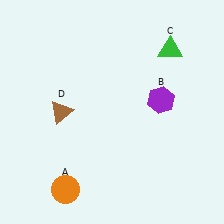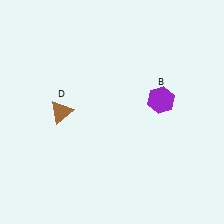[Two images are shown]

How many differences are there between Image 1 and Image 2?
There are 2 differences between the two images.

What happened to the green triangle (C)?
The green triangle (C) was removed in Image 2. It was in the top-right area of Image 1.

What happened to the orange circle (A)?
The orange circle (A) was removed in Image 2. It was in the bottom-left area of Image 1.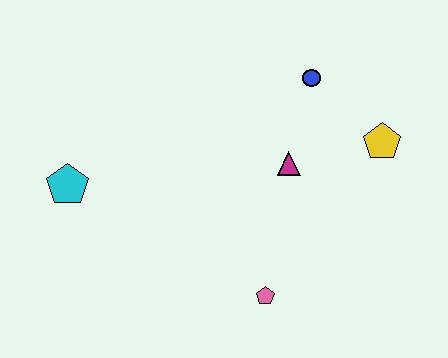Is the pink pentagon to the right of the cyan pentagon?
Yes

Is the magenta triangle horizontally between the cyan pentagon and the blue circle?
Yes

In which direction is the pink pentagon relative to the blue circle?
The pink pentagon is below the blue circle.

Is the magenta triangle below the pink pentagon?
No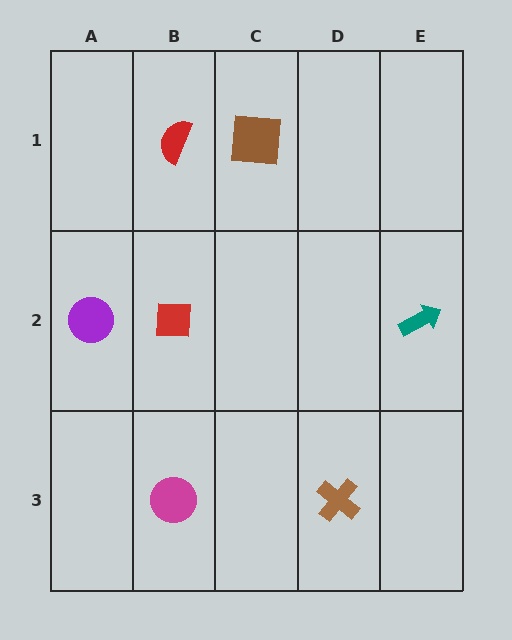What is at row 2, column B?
A red square.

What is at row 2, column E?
A teal arrow.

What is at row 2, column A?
A purple circle.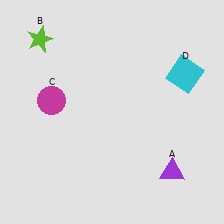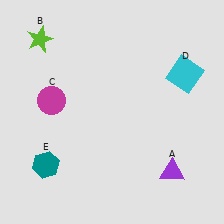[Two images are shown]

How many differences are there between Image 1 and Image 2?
There is 1 difference between the two images.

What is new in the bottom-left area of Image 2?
A teal hexagon (E) was added in the bottom-left area of Image 2.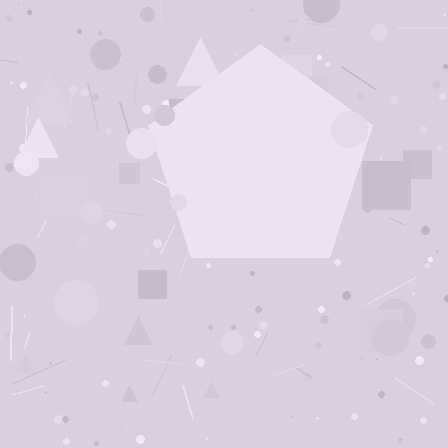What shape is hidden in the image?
A pentagon is hidden in the image.